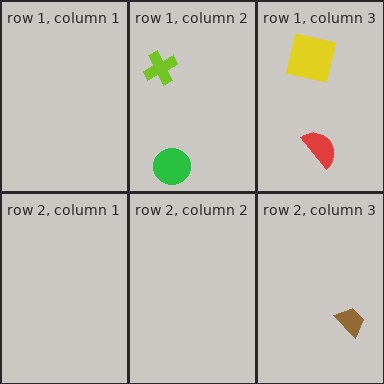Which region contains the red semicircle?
The row 1, column 3 region.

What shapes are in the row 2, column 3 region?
The brown trapezoid.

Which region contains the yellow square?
The row 1, column 3 region.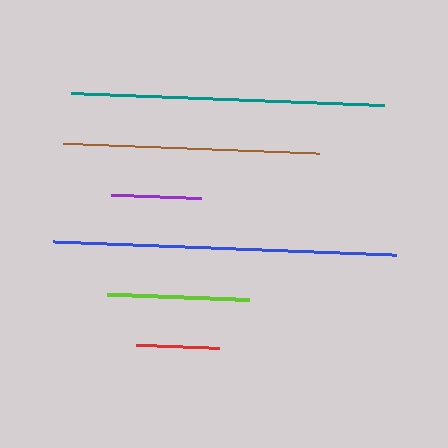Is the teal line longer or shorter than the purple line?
The teal line is longer than the purple line.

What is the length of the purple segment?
The purple segment is approximately 91 pixels long.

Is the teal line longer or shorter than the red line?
The teal line is longer than the red line.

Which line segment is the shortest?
The red line is the shortest at approximately 83 pixels.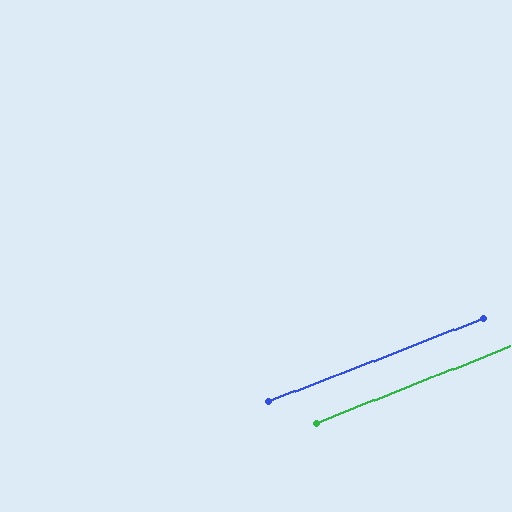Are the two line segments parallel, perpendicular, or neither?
Parallel — their directions differ by only 0.6°.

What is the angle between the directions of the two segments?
Approximately 1 degree.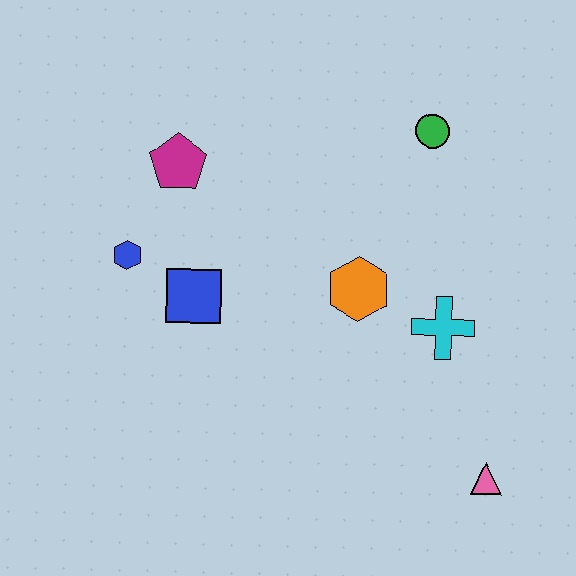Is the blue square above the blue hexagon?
No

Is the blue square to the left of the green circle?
Yes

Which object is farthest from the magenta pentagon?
The pink triangle is farthest from the magenta pentagon.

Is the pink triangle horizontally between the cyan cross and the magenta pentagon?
No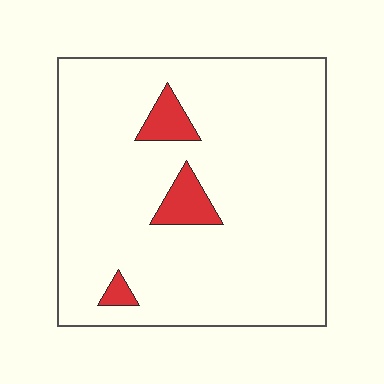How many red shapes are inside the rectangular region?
3.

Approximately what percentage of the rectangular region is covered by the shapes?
Approximately 5%.